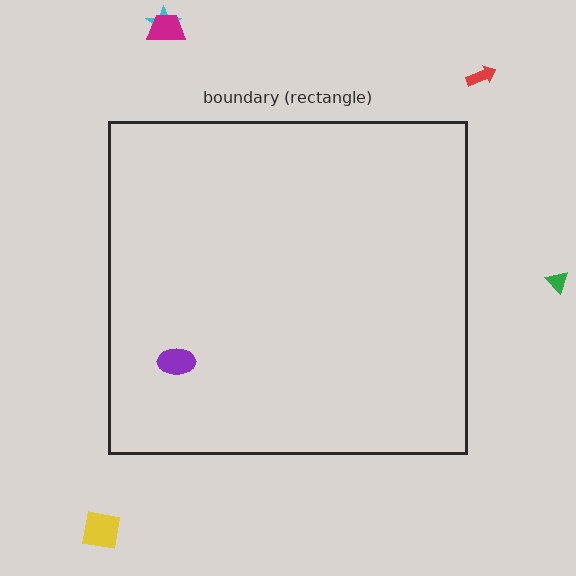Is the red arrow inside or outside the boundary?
Outside.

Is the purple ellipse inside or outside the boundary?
Inside.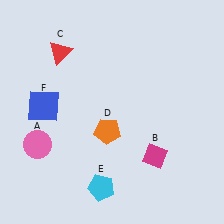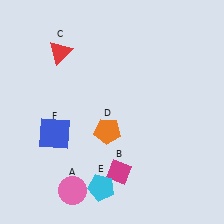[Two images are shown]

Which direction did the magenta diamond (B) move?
The magenta diamond (B) moved left.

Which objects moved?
The objects that moved are: the pink circle (A), the magenta diamond (B), the blue square (F).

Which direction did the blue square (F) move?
The blue square (F) moved down.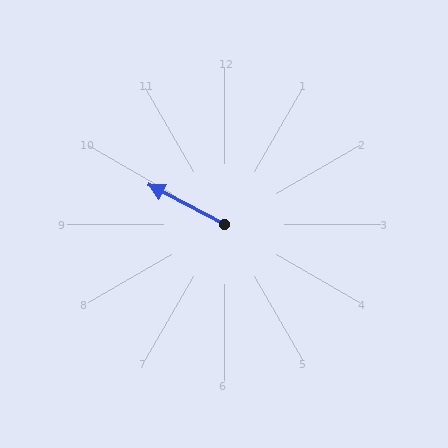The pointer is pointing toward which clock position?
Roughly 10 o'clock.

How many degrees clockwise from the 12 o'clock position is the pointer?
Approximately 298 degrees.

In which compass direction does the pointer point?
Northwest.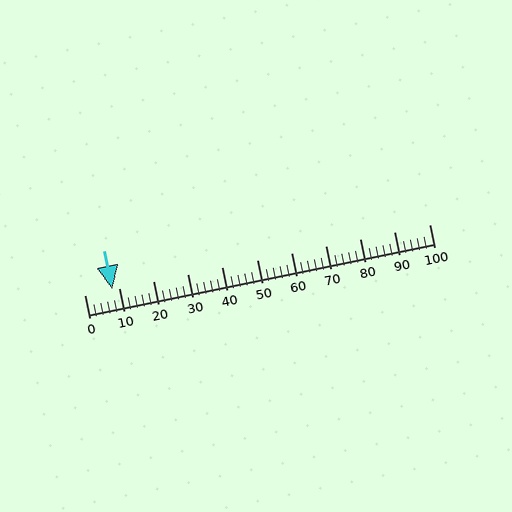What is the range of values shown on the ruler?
The ruler shows values from 0 to 100.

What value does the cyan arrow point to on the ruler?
The cyan arrow points to approximately 8.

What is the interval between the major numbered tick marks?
The major tick marks are spaced 10 units apart.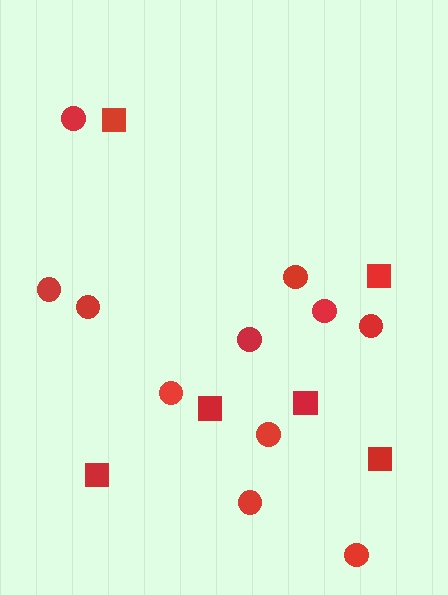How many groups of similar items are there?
There are 2 groups: one group of circles (11) and one group of squares (6).